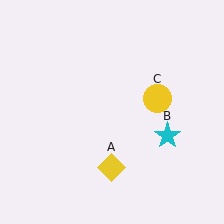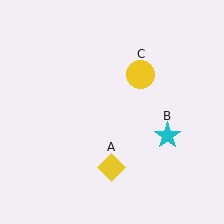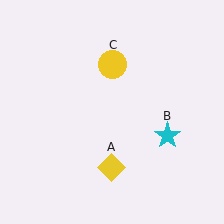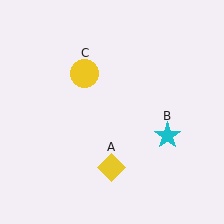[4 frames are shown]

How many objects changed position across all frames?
1 object changed position: yellow circle (object C).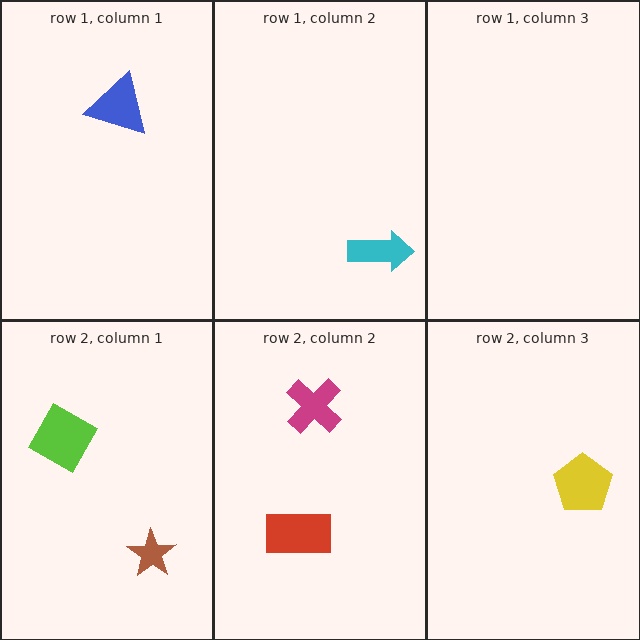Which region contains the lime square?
The row 2, column 1 region.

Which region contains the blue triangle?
The row 1, column 1 region.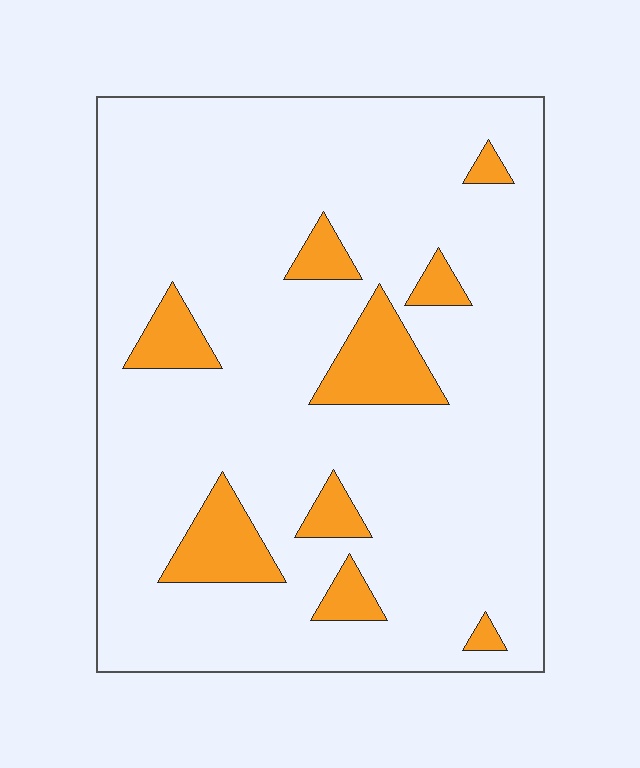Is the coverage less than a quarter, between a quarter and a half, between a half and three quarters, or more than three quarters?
Less than a quarter.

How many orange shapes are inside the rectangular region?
9.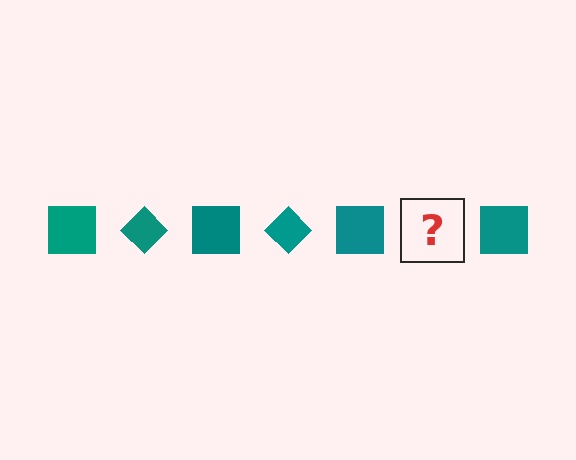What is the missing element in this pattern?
The missing element is a teal diamond.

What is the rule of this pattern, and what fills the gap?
The rule is that the pattern cycles through square, diamond shapes in teal. The gap should be filled with a teal diamond.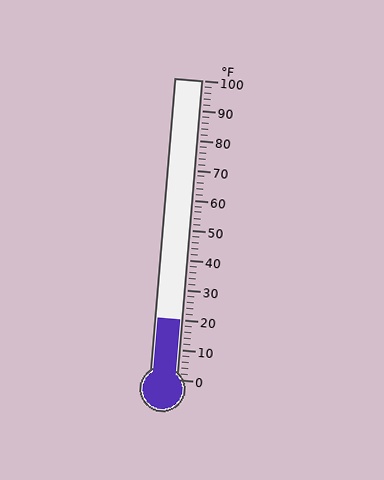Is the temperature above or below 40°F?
The temperature is below 40°F.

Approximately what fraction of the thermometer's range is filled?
The thermometer is filled to approximately 20% of its range.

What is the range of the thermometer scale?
The thermometer scale ranges from 0°F to 100°F.